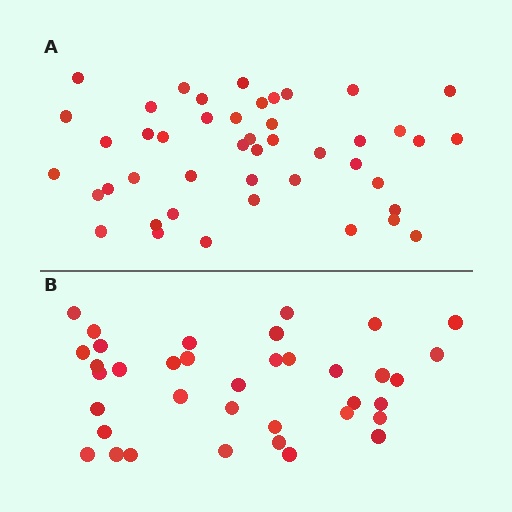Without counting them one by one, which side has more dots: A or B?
Region A (the top region) has more dots.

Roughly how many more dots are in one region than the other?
Region A has roughly 8 or so more dots than region B.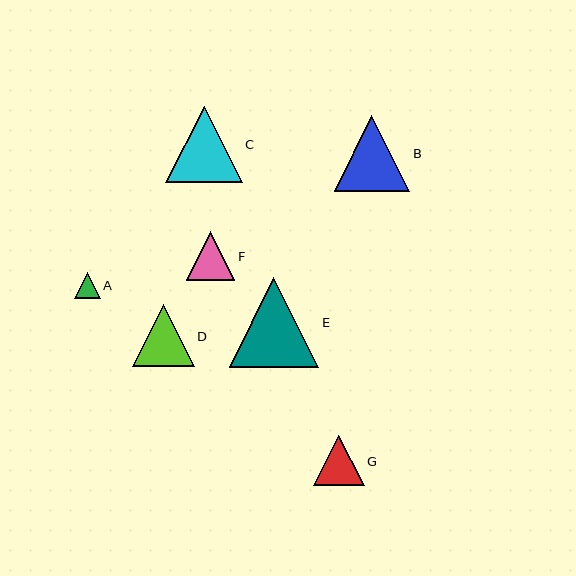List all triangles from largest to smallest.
From largest to smallest: E, C, B, D, G, F, A.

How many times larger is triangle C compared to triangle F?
Triangle C is approximately 1.6 times the size of triangle F.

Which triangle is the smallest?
Triangle A is the smallest with a size of approximately 26 pixels.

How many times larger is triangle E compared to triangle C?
Triangle E is approximately 1.2 times the size of triangle C.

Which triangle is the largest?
Triangle E is the largest with a size of approximately 89 pixels.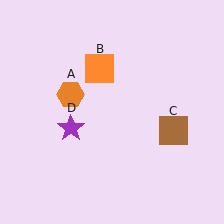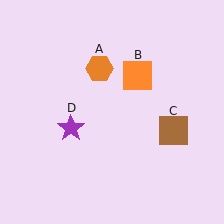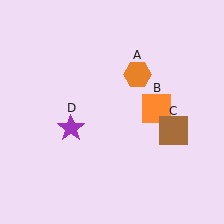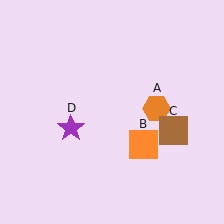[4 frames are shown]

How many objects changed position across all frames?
2 objects changed position: orange hexagon (object A), orange square (object B).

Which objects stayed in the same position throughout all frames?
Brown square (object C) and purple star (object D) remained stationary.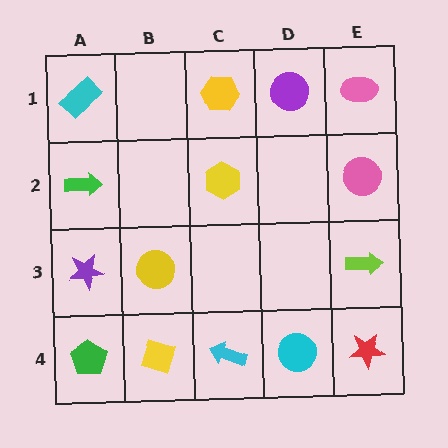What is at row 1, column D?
A purple circle.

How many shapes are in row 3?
3 shapes.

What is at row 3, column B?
A yellow circle.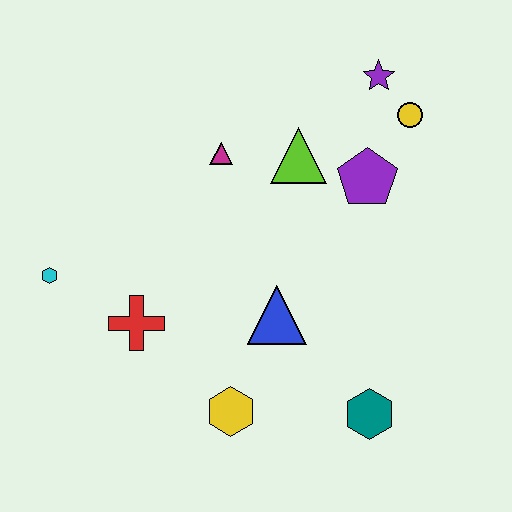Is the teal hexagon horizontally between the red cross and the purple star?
Yes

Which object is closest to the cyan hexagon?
The red cross is closest to the cyan hexagon.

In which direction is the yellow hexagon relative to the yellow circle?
The yellow hexagon is below the yellow circle.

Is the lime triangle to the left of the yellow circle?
Yes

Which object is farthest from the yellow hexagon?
The purple star is farthest from the yellow hexagon.